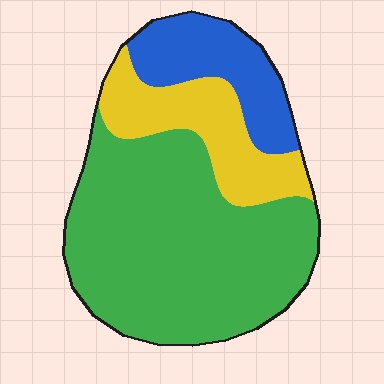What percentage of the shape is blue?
Blue covers around 20% of the shape.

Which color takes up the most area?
Green, at roughly 60%.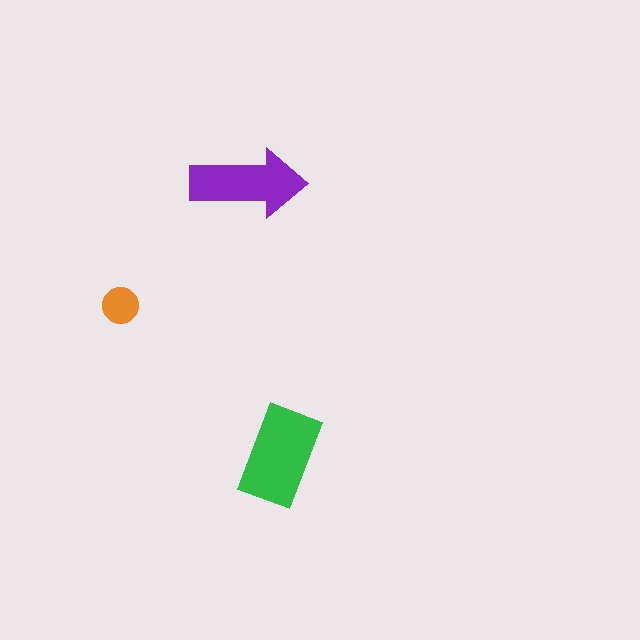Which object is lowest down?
The green rectangle is bottommost.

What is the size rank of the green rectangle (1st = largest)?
1st.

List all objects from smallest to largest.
The orange circle, the purple arrow, the green rectangle.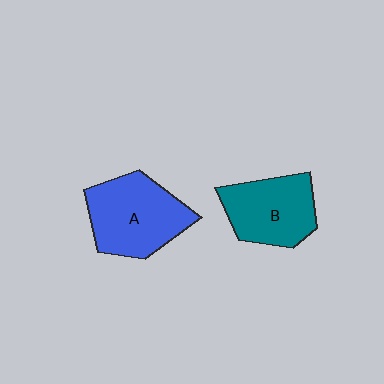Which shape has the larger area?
Shape A (blue).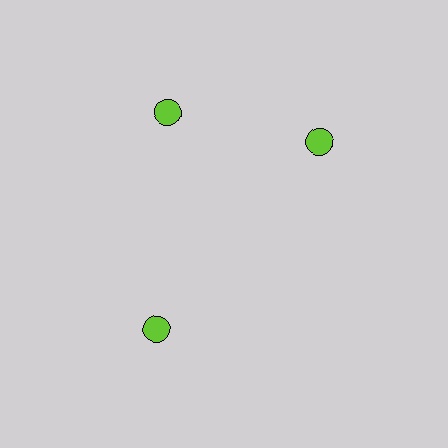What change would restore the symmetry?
The symmetry would be restored by rotating it back into even spacing with its neighbors so that all 3 circles sit at equal angles and equal distance from the center.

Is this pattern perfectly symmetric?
No. The 3 lime circles are arranged in a ring, but one element near the 3 o'clock position is rotated out of alignment along the ring, breaking the 3-fold rotational symmetry.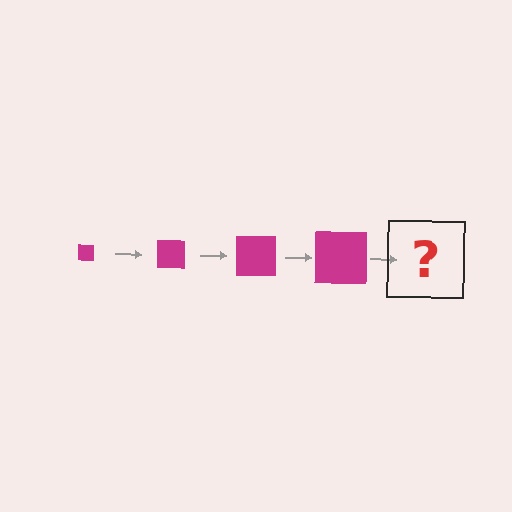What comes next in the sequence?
The next element should be a magenta square, larger than the previous one.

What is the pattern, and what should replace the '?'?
The pattern is that the square gets progressively larger each step. The '?' should be a magenta square, larger than the previous one.